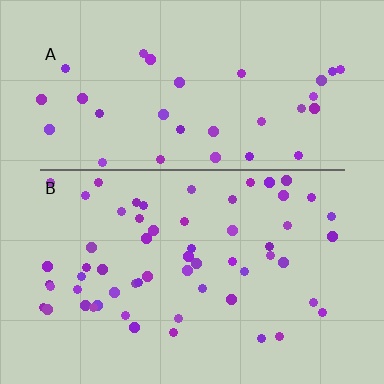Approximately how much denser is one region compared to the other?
Approximately 1.7× — region B over region A.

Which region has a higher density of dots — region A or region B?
B (the bottom).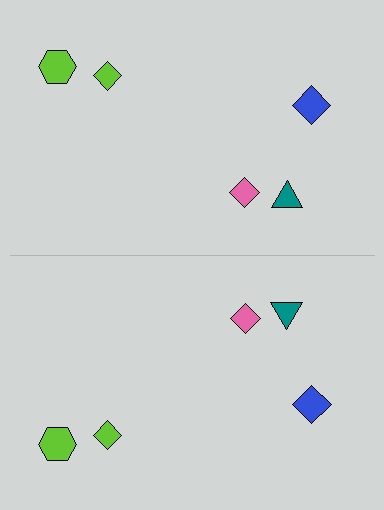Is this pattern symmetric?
Yes, this pattern has bilateral (reflection) symmetry.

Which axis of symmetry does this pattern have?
The pattern has a horizontal axis of symmetry running through the center of the image.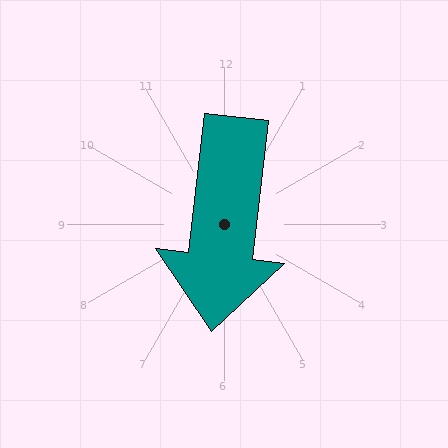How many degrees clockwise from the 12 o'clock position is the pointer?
Approximately 187 degrees.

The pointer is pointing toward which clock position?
Roughly 6 o'clock.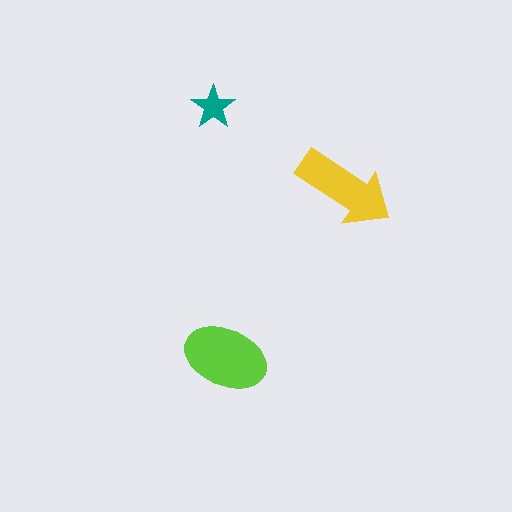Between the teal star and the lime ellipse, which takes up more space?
The lime ellipse.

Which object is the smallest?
The teal star.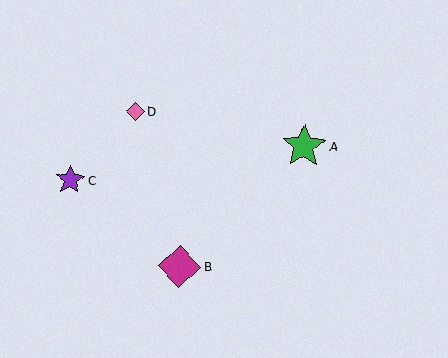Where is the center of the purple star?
The center of the purple star is at (70, 180).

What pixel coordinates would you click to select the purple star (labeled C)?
Click at (70, 180) to select the purple star C.